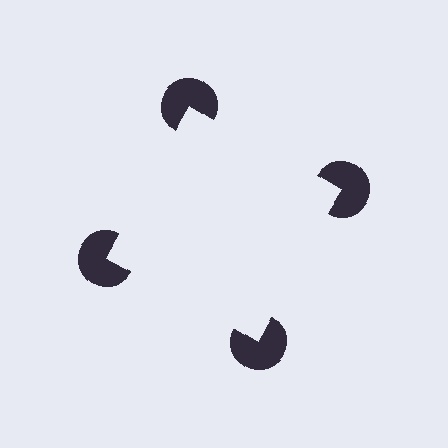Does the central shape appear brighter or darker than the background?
It typically appears slightly brighter than the background, even though no actual brightness change is drawn.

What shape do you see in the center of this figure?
An illusory square — its edges are inferred from the aligned wedge cuts in the pac-man discs, not physically drawn.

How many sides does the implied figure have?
4 sides.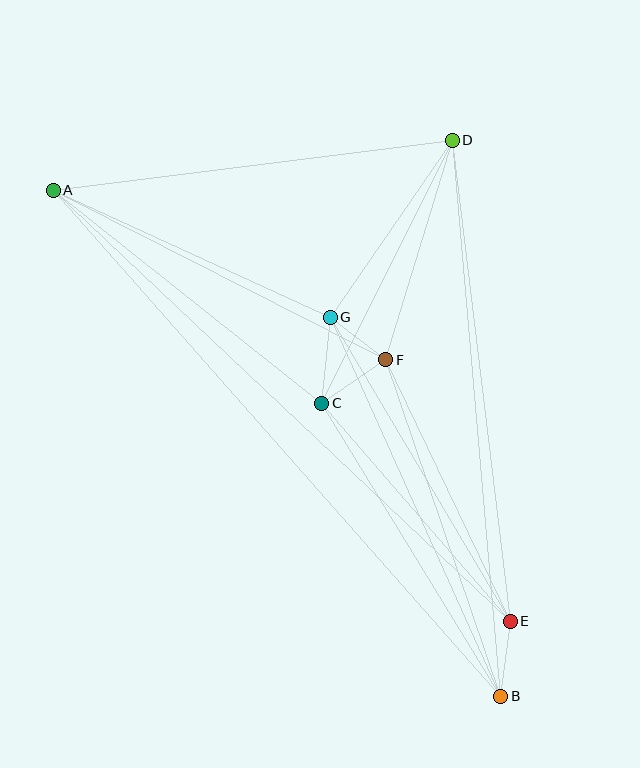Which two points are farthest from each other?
Points A and B are farthest from each other.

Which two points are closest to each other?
Points F and G are closest to each other.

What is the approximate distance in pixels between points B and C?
The distance between B and C is approximately 343 pixels.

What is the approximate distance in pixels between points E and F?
The distance between E and F is approximately 290 pixels.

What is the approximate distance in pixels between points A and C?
The distance between A and C is approximately 343 pixels.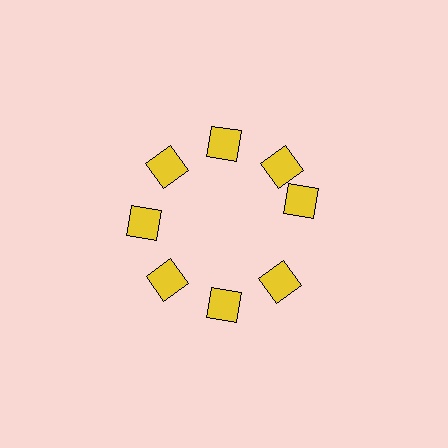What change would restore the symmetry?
The symmetry would be restored by rotating it back into even spacing with its neighbors so that all 8 diamonds sit at equal angles and equal distance from the center.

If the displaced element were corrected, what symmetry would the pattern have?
It would have 8-fold rotational symmetry — the pattern would map onto itself every 45 degrees.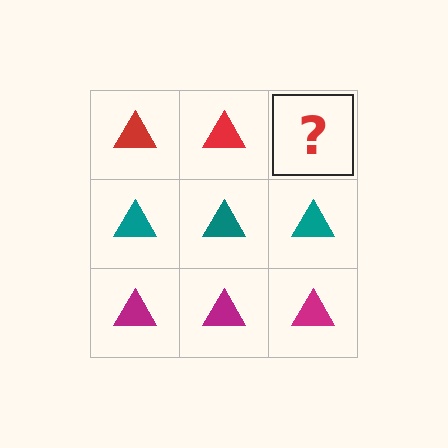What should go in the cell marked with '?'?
The missing cell should contain a red triangle.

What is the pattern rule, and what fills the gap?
The rule is that each row has a consistent color. The gap should be filled with a red triangle.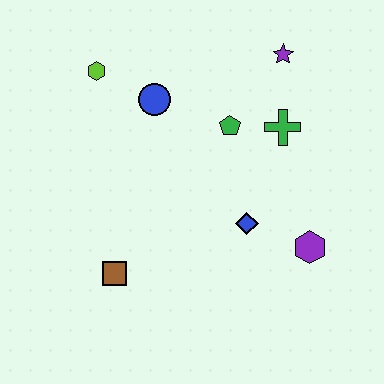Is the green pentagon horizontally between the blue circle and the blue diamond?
Yes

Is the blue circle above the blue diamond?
Yes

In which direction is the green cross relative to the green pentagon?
The green cross is to the right of the green pentagon.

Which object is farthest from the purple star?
The brown square is farthest from the purple star.